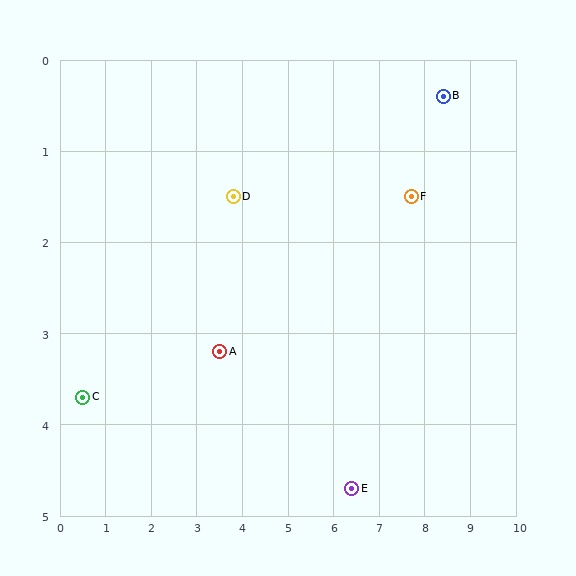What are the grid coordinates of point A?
Point A is at approximately (3.5, 3.2).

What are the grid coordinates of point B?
Point B is at approximately (8.4, 0.4).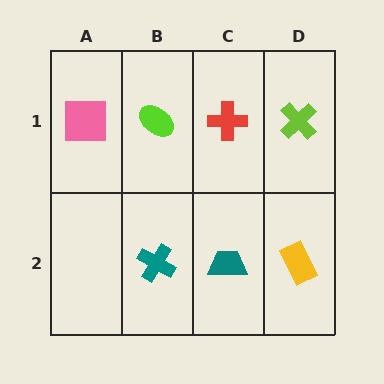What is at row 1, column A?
A pink square.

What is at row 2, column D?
A yellow rectangle.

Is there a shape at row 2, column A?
No, that cell is empty.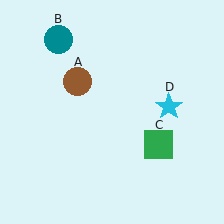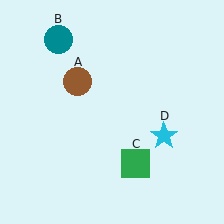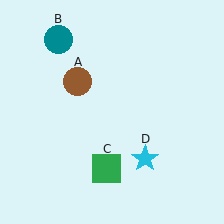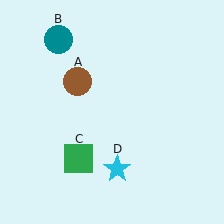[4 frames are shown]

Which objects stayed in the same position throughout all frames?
Brown circle (object A) and teal circle (object B) remained stationary.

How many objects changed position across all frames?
2 objects changed position: green square (object C), cyan star (object D).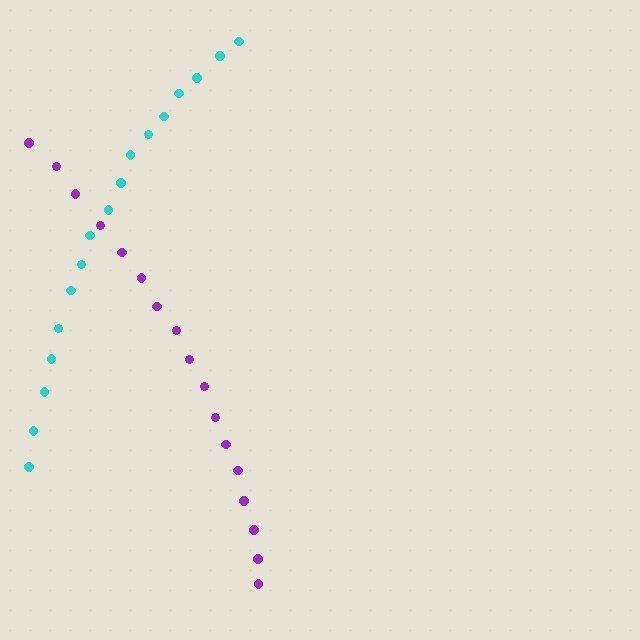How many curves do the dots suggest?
There are 2 distinct paths.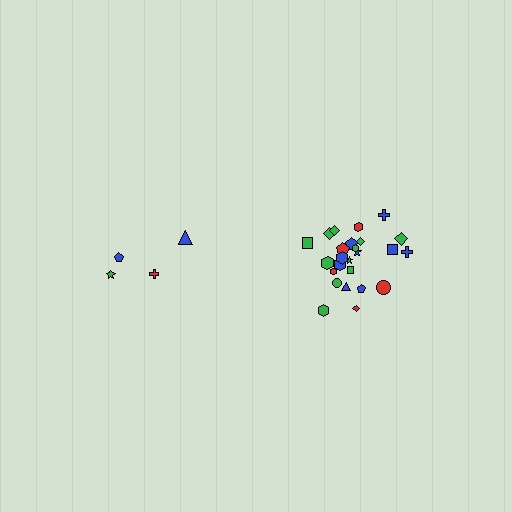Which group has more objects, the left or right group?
The right group.